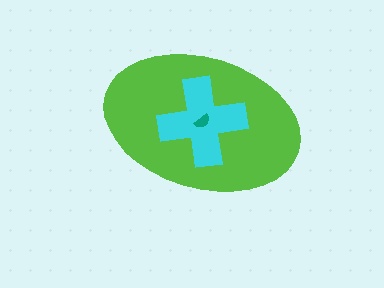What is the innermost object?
The teal semicircle.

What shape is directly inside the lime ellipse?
The cyan cross.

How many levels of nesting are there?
3.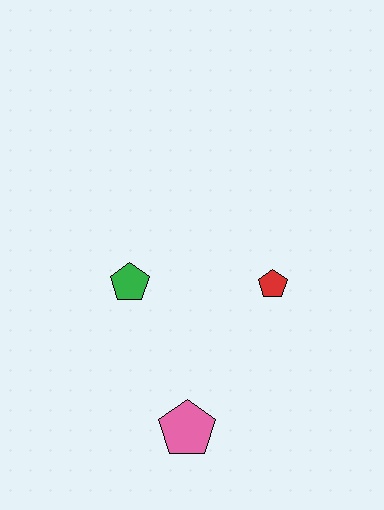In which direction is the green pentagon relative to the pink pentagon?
The green pentagon is above the pink pentagon.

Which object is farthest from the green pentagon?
The pink pentagon is farthest from the green pentagon.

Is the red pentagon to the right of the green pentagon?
Yes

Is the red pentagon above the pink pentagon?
Yes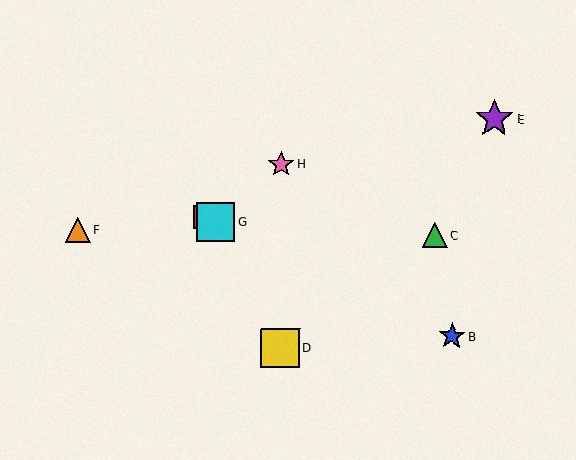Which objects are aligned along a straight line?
Objects A, B, G are aligned along a straight line.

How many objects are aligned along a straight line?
3 objects (A, B, G) are aligned along a straight line.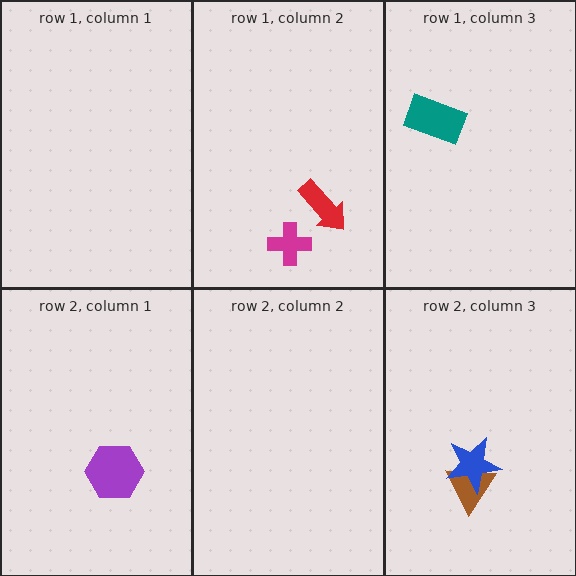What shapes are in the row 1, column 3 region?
The teal rectangle.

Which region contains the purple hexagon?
The row 2, column 1 region.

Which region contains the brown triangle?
The row 2, column 3 region.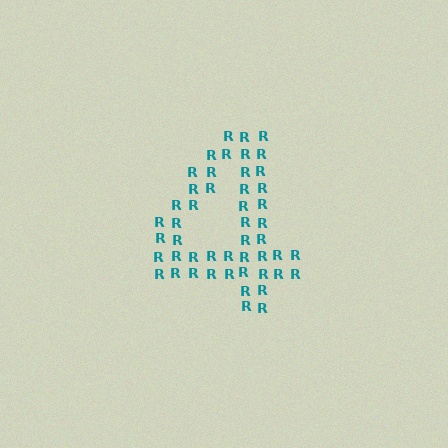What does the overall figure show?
The overall figure shows the digit 4.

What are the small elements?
The small elements are letter R's.